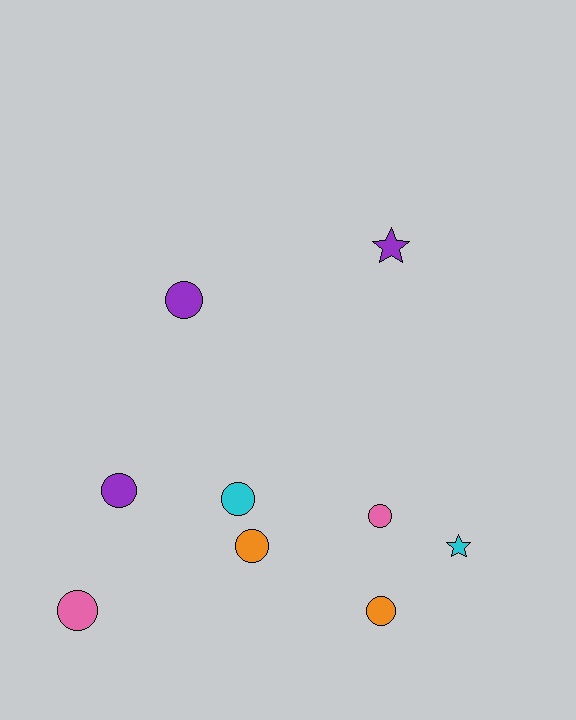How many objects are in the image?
There are 9 objects.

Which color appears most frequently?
Purple, with 3 objects.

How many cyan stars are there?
There is 1 cyan star.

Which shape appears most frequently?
Circle, with 7 objects.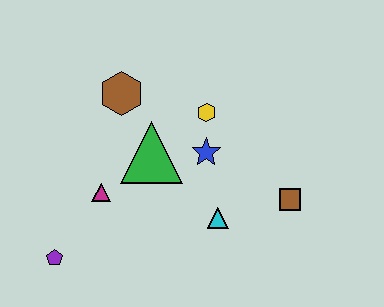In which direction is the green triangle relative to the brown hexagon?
The green triangle is below the brown hexagon.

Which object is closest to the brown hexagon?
The green triangle is closest to the brown hexagon.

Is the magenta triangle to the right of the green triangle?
No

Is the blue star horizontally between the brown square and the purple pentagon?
Yes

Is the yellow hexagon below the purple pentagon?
No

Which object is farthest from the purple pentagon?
The brown square is farthest from the purple pentagon.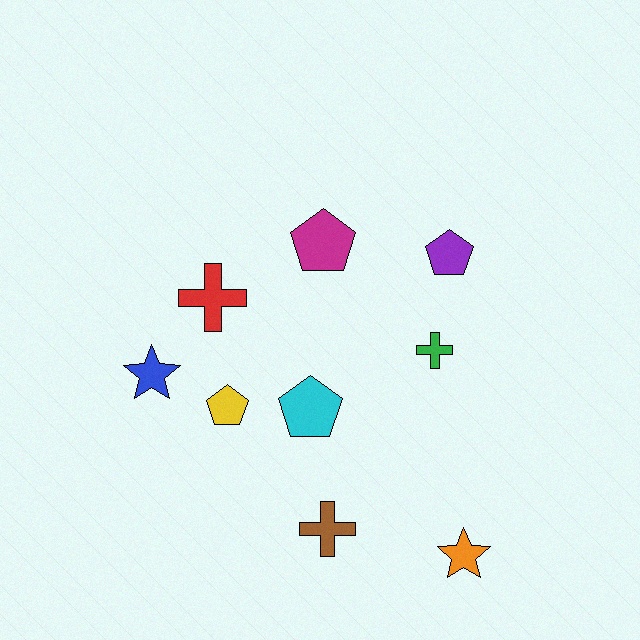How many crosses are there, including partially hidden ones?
There are 3 crosses.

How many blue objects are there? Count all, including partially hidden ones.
There is 1 blue object.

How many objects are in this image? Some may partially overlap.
There are 9 objects.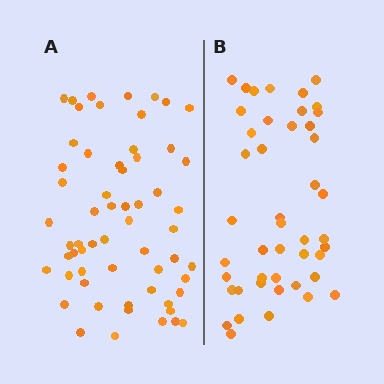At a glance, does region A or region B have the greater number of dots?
Region A (the left region) has more dots.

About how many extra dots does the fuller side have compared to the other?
Region A has approximately 15 more dots than region B.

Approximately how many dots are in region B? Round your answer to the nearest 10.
About 40 dots. (The exact count is 45, which rounds to 40.)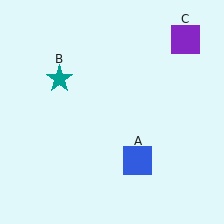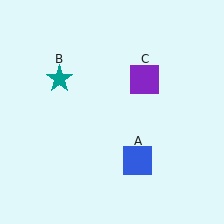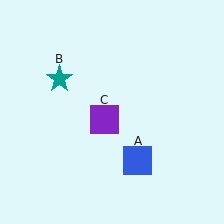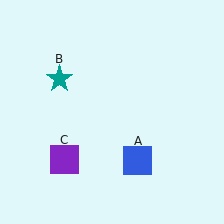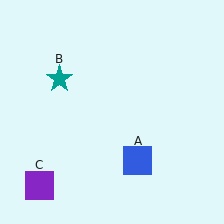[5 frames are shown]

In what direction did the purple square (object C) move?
The purple square (object C) moved down and to the left.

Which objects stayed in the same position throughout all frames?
Blue square (object A) and teal star (object B) remained stationary.